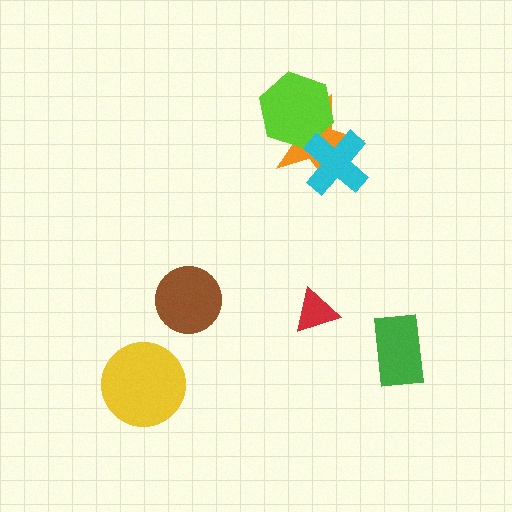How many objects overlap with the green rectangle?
0 objects overlap with the green rectangle.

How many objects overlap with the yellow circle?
0 objects overlap with the yellow circle.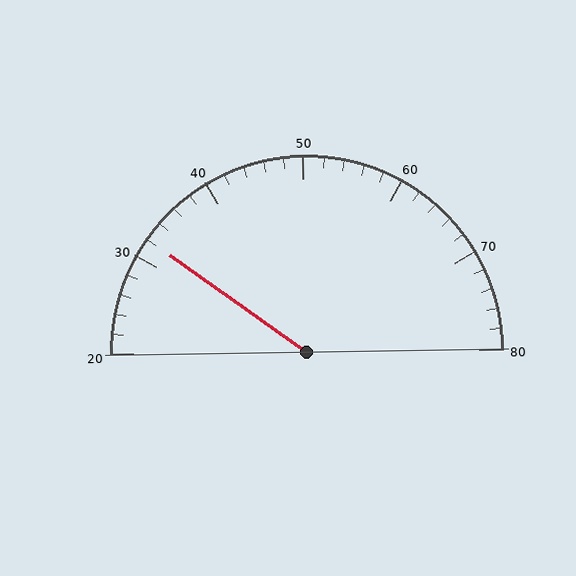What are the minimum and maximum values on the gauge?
The gauge ranges from 20 to 80.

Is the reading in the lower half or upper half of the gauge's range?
The reading is in the lower half of the range (20 to 80).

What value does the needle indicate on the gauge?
The needle indicates approximately 32.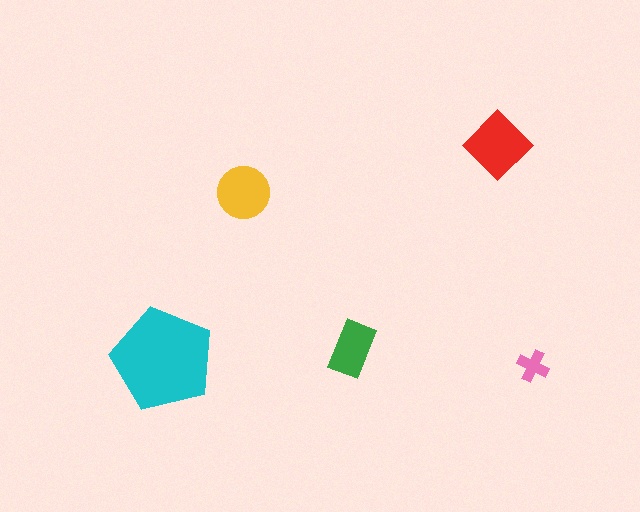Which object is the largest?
The cyan pentagon.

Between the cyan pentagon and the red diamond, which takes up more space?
The cyan pentagon.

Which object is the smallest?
The pink cross.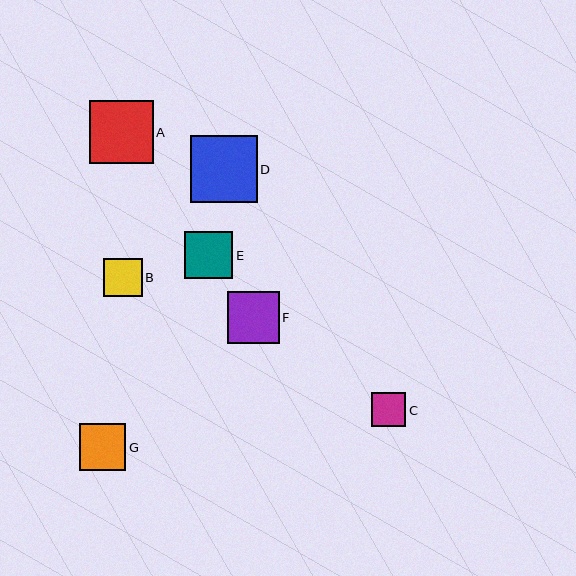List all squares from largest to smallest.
From largest to smallest: D, A, F, E, G, B, C.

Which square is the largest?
Square D is the largest with a size of approximately 67 pixels.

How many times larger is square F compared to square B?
Square F is approximately 1.4 times the size of square B.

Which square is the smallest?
Square C is the smallest with a size of approximately 34 pixels.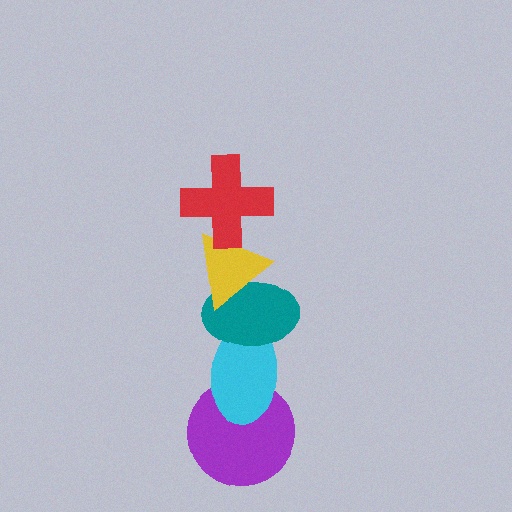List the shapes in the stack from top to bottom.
From top to bottom: the red cross, the yellow triangle, the teal ellipse, the cyan ellipse, the purple circle.